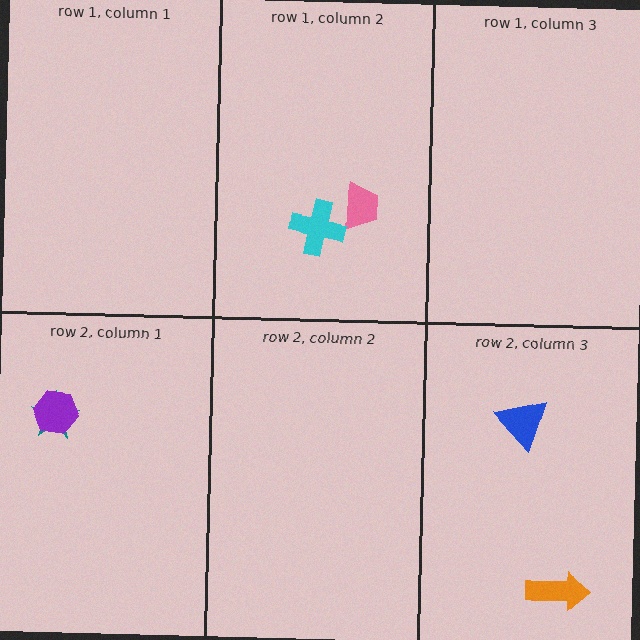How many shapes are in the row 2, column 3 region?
2.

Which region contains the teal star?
The row 2, column 1 region.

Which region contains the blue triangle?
The row 2, column 3 region.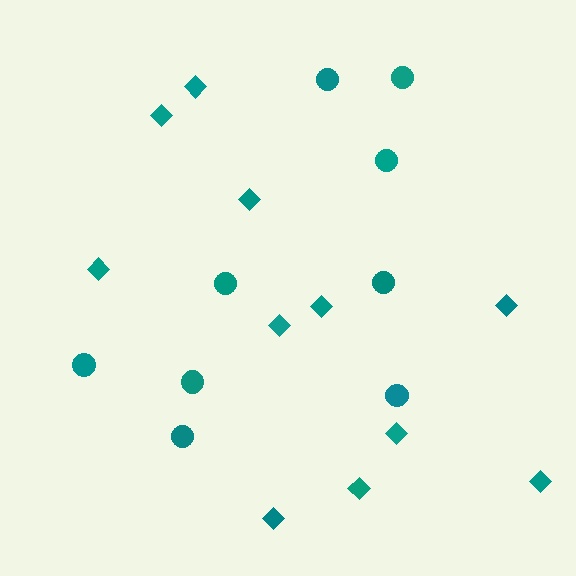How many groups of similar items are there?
There are 2 groups: one group of diamonds (11) and one group of circles (9).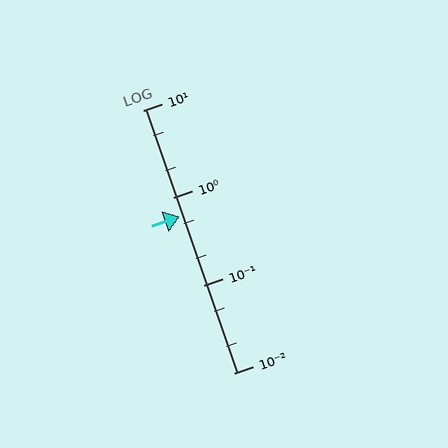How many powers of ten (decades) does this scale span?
The scale spans 3 decades, from 0.01 to 10.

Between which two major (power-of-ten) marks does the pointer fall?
The pointer is between 0.1 and 1.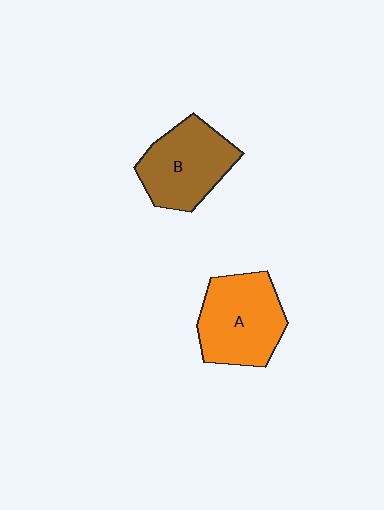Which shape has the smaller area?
Shape B (brown).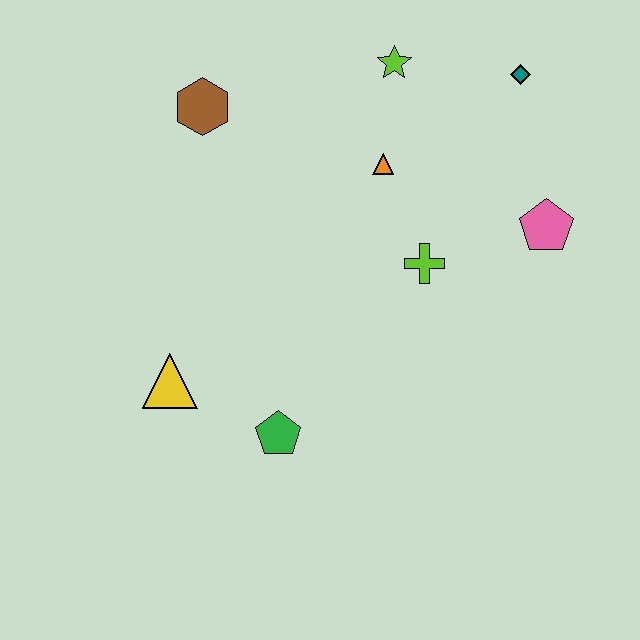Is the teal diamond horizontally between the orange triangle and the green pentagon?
No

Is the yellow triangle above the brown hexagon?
No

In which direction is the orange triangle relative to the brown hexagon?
The orange triangle is to the right of the brown hexagon.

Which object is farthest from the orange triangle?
The yellow triangle is farthest from the orange triangle.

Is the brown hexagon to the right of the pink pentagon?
No